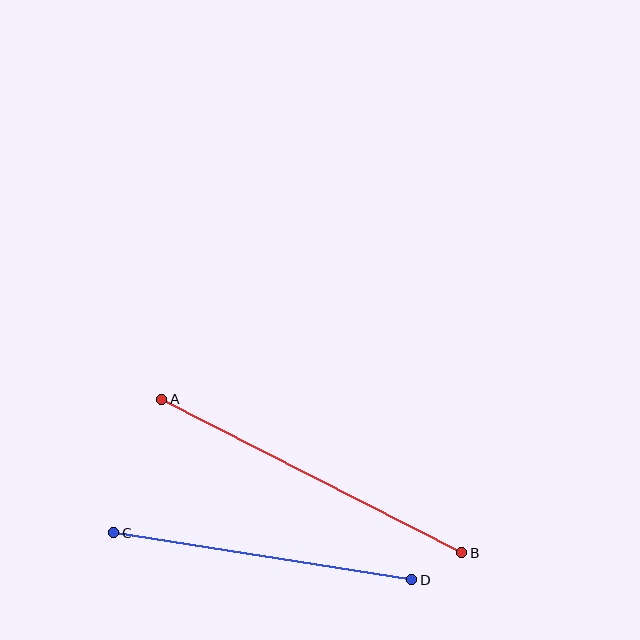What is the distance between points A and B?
The distance is approximately 337 pixels.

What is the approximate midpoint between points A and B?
The midpoint is at approximately (312, 476) pixels.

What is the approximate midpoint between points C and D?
The midpoint is at approximately (263, 556) pixels.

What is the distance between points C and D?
The distance is approximately 302 pixels.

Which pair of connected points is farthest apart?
Points A and B are farthest apart.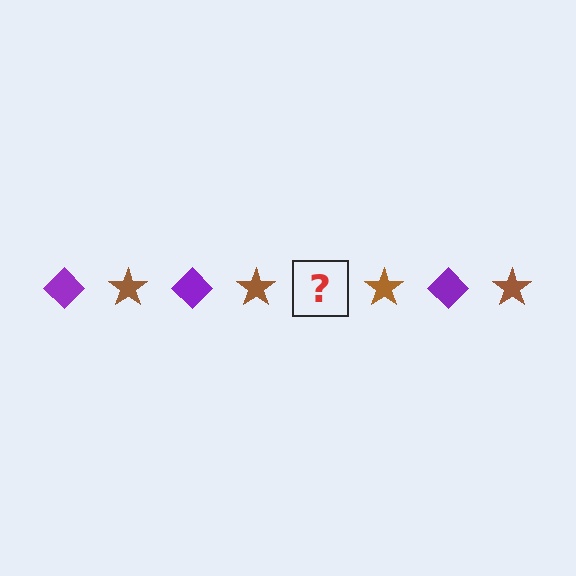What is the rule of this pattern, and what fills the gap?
The rule is that the pattern alternates between purple diamond and brown star. The gap should be filled with a purple diamond.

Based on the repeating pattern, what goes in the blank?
The blank should be a purple diamond.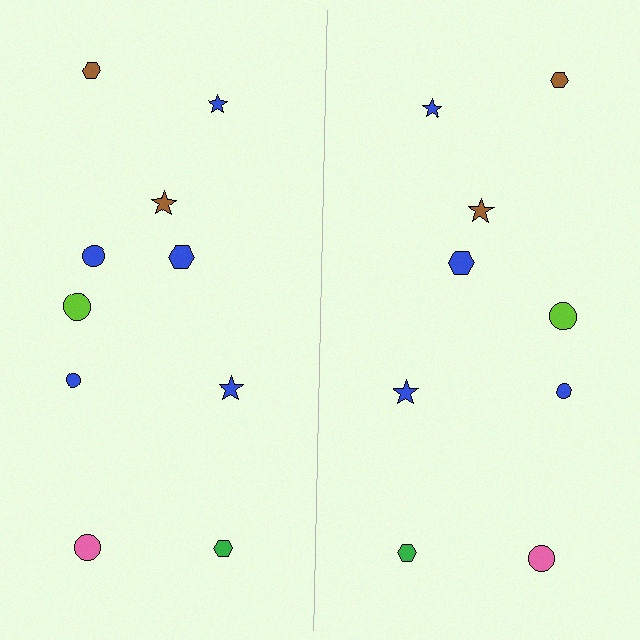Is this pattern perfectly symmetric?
No, the pattern is not perfectly symmetric. A blue circle is missing from the right side.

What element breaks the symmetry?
A blue circle is missing from the right side.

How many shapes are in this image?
There are 19 shapes in this image.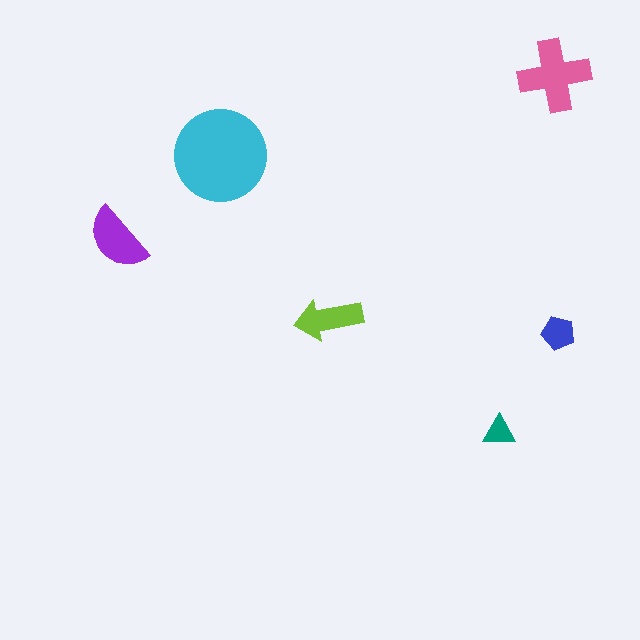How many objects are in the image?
There are 6 objects in the image.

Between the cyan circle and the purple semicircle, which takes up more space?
The cyan circle.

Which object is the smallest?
The teal triangle.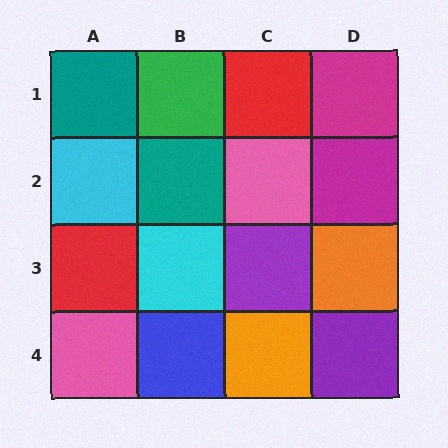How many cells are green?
1 cell is green.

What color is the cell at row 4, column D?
Purple.